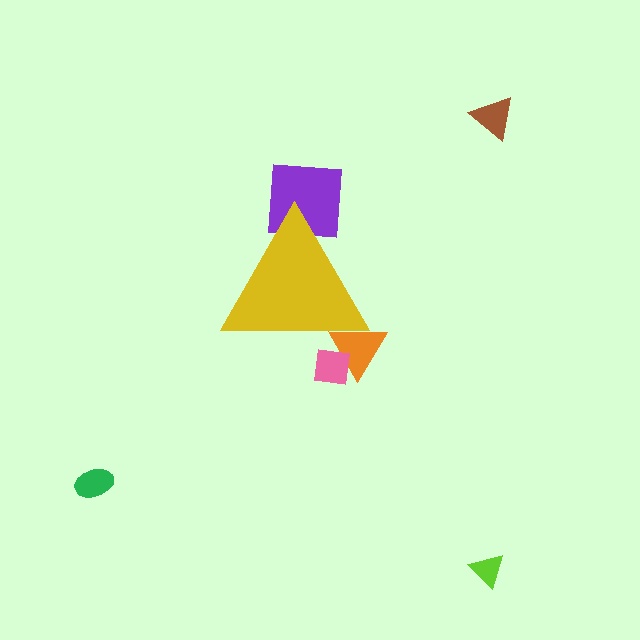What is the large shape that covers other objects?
A yellow triangle.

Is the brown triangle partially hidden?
No, the brown triangle is fully visible.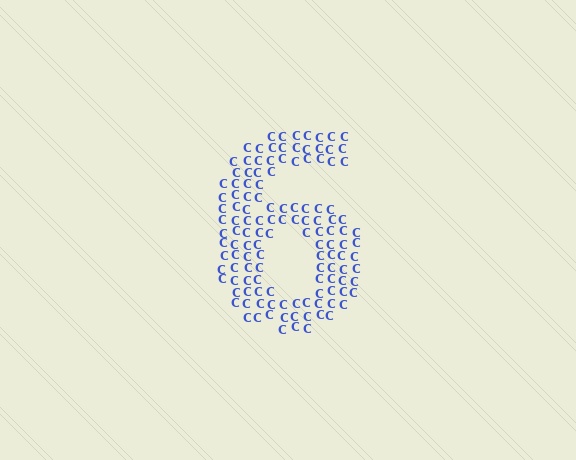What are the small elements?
The small elements are letter C's.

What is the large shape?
The large shape is the digit 6.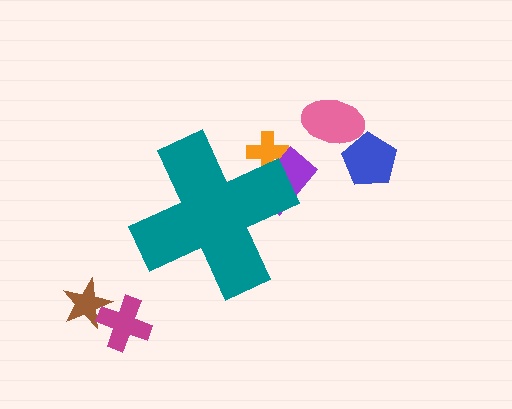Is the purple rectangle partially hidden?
Yes, the purple rectangle is partially hidden behind the teal cross.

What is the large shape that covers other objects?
A teal cross.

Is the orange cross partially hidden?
Yes, the orange cross is partially hidden behind the teal cross.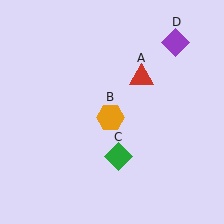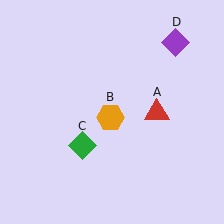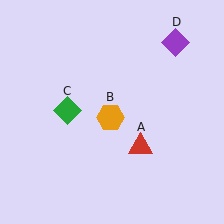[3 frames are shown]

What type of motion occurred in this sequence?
The red triangle (object A), green diamond (object C) rotated clockwise around the center of the scene.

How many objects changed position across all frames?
2 objects changed position: red triangle (object A), green diamond (object C).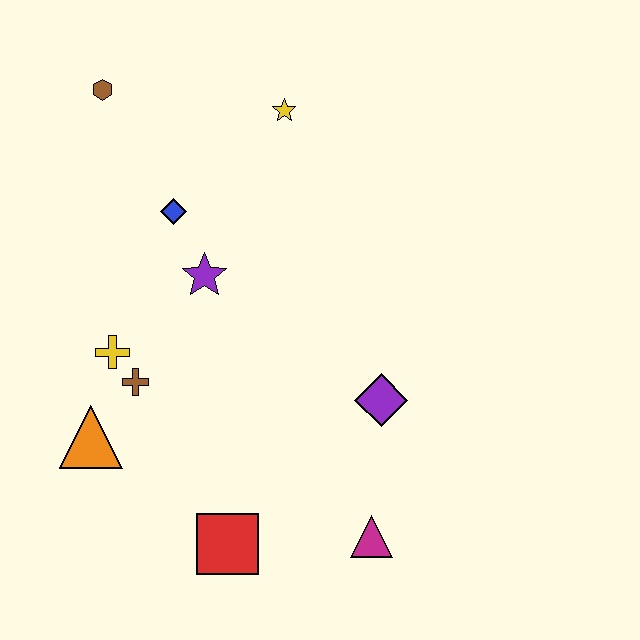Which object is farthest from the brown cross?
The yellow star is farthest from the brown cross.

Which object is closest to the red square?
The magenta triangle is closest to the red square.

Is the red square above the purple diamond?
No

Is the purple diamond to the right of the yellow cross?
Yes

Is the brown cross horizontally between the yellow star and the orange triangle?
Yes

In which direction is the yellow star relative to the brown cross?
The yellow star is above the brown cross.